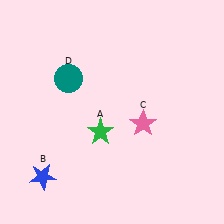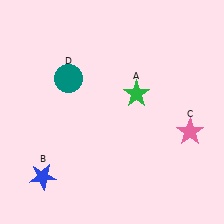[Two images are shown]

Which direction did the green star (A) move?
The green star (A) moved up.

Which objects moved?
The objects that moved are: the green star (A), the pink star (C).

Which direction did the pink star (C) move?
The pink star (C) moved right.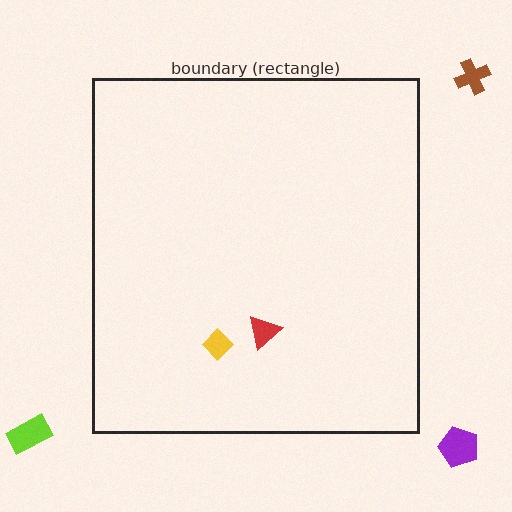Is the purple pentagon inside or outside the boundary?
Outside.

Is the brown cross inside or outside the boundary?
Outside.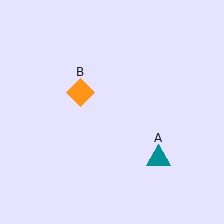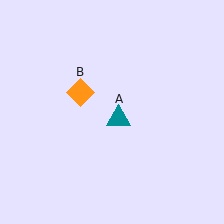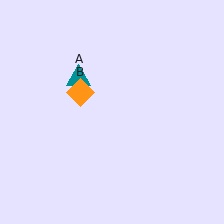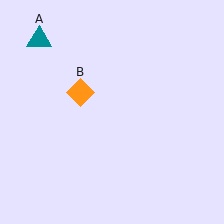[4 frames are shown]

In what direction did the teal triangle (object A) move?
The teal triangle (object A) moved up and to the left.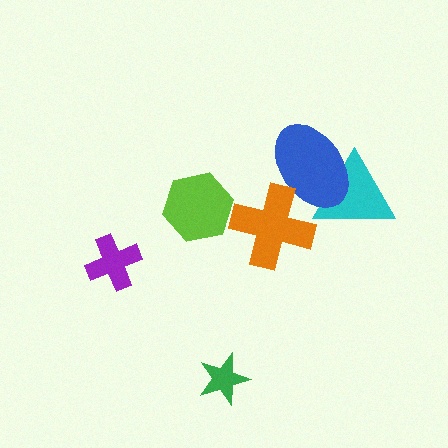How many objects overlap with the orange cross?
1 object overlaps with the orange cross.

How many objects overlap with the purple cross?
0 objects overlap with the purple cross.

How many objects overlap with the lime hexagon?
0 objects overlap with the lime hexagon.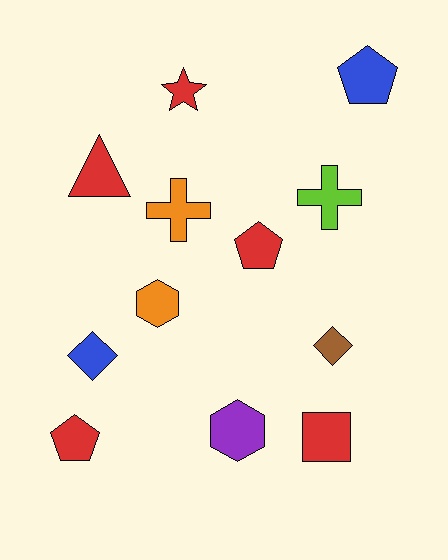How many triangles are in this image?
There is 1 triangle.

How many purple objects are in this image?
There is 1 purple object.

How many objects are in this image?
There are 12 objects.